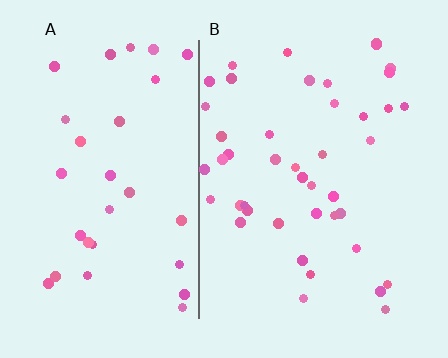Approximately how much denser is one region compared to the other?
Approximately 1.4× — region B over region A.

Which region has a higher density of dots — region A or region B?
B (the right).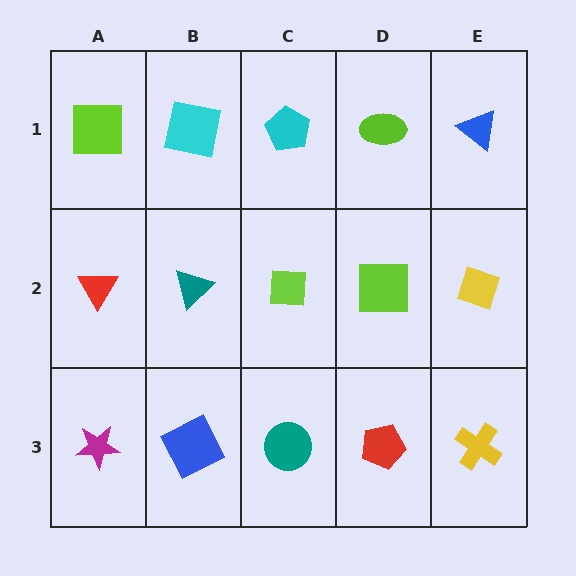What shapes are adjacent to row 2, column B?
A cyan square (row 1, column B), a blue square (row 3, column B), a red triangle (row 2, column A), a lime square (row 2, column C).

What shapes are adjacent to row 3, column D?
A lime square (row 2, column D), a teal circle (row 3, column C), a yellow cross (row 3, column E).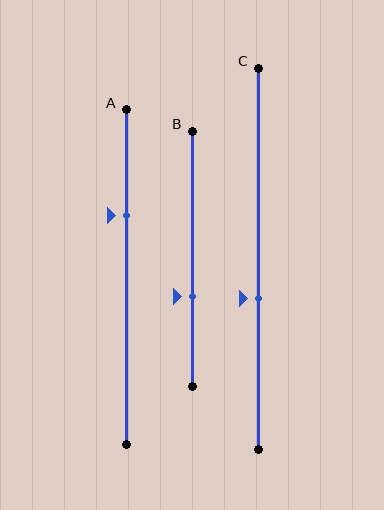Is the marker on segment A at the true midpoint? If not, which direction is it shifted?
No, the marker on segment A is shifted upward by about 18% of the segment length.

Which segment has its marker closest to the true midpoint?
Segment C has its marker closest to the true midpoint.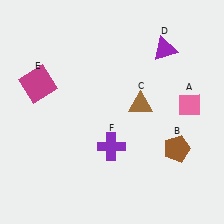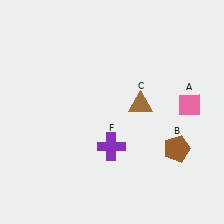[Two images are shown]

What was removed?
The magenta square (E), the purple triangle (D) were removed in Image 2.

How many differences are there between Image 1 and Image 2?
There are 2 differences between the two images.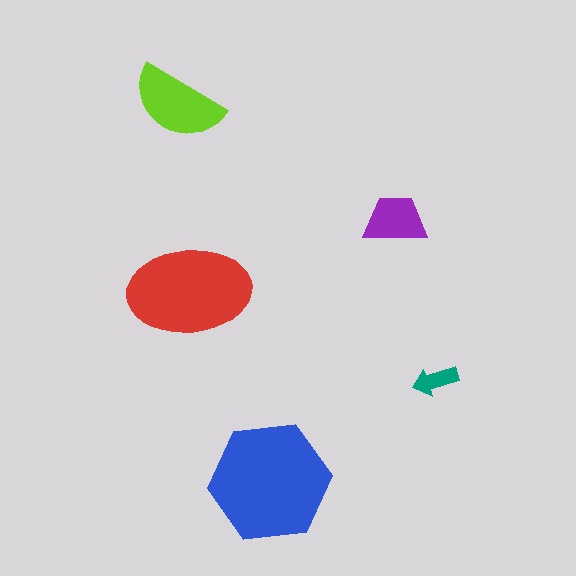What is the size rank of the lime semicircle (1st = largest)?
3rd.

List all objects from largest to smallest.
The blue hexagon, the red ellipse, the lime semicircle, the purple trapezoid, the teal arrow.